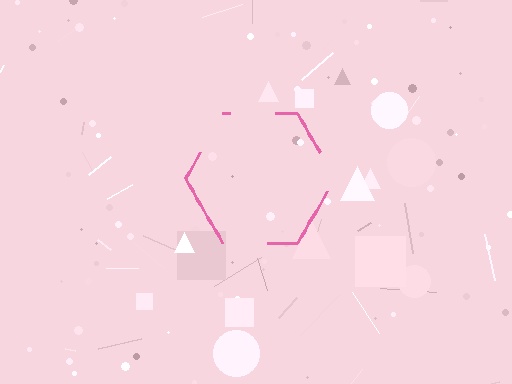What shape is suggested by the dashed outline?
The dashed outline suggests a hexagon.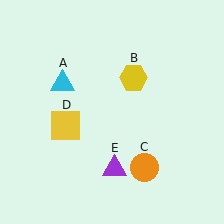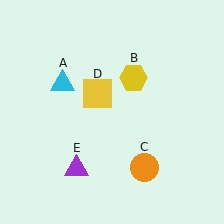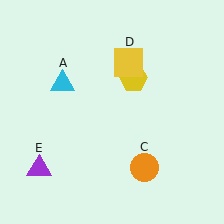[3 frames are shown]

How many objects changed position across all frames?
2 objects changed position: yellow square (object D), purple triangle (object E).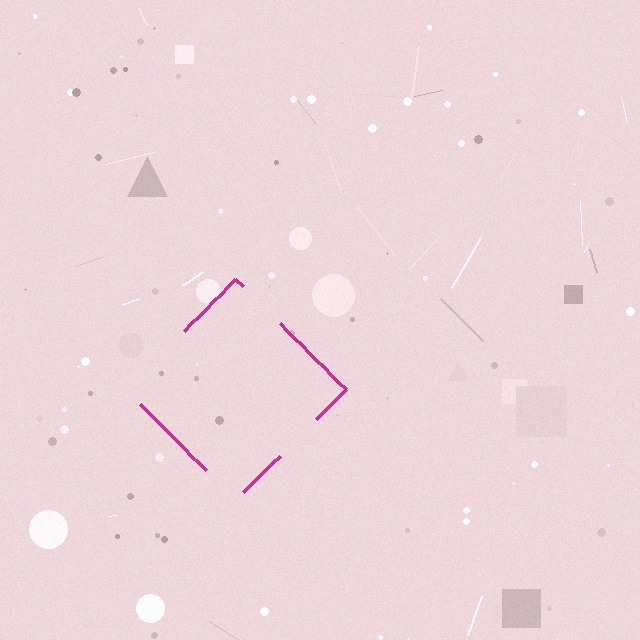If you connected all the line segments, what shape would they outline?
They would outline a diamond.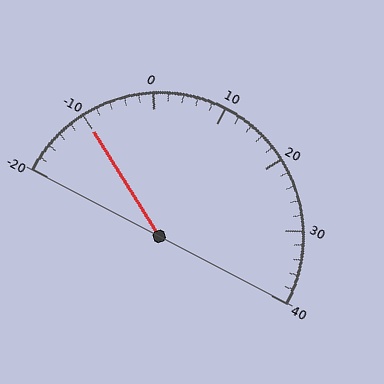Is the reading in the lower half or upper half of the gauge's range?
The reading is in the lower half of the range (-20 to 40).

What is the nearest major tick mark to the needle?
The nearest major tick mark is -10.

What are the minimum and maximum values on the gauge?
The gauge ranges from -20 to 40.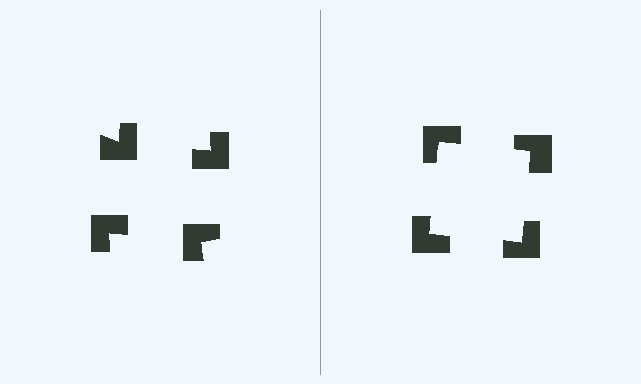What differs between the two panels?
The notched squares are positioned identically on both sides; only the wedge orientations differ. On the right they align to a square; on the left they are misaligned.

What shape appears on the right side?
An illusory square.